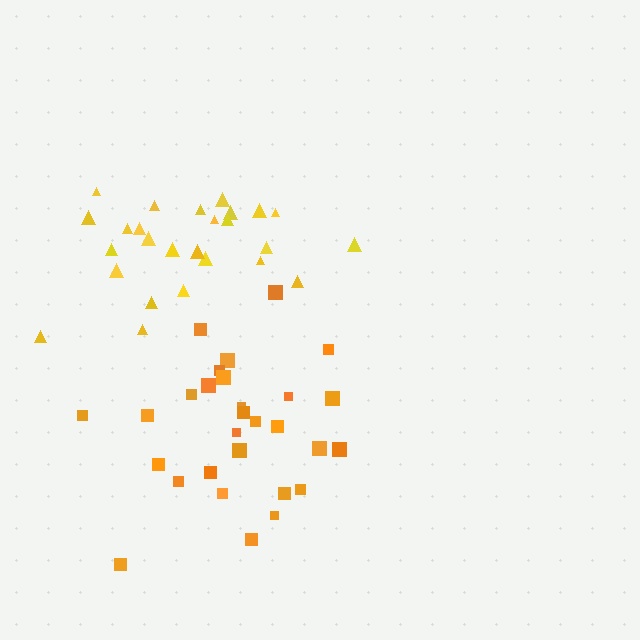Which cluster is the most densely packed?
Yellow.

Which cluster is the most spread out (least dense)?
Orange.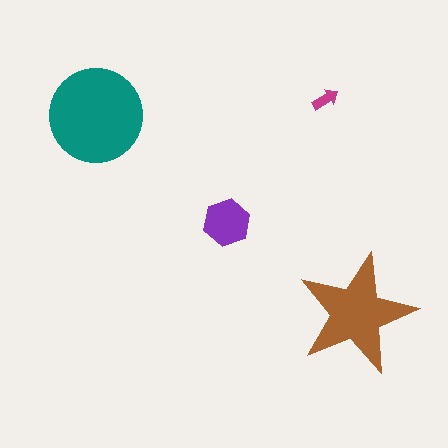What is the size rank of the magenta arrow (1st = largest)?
4th.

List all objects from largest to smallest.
The teal circle, the brown star, the purple hexagon, the magenta arrow.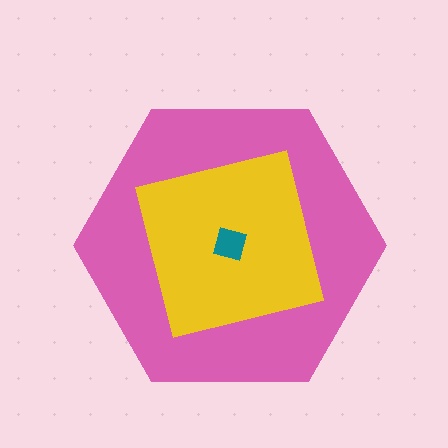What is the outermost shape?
The pink hexagon.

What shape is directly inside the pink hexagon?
The yellow square.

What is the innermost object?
The teal square.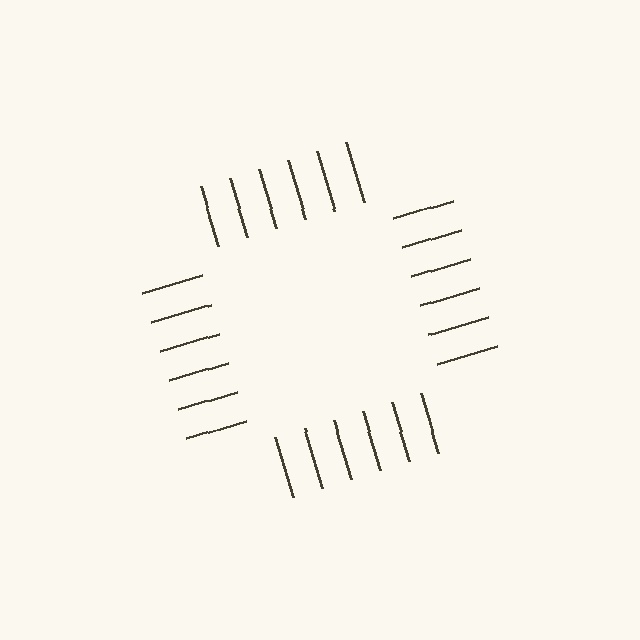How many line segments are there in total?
24 — 6 along each of the 4 edges.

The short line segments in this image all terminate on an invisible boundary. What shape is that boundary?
An illusory square — the line segments terminate on its edges but no continuous stroke is drawn.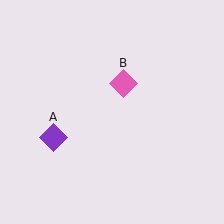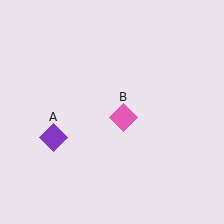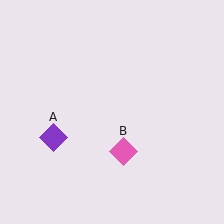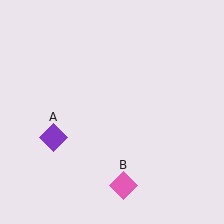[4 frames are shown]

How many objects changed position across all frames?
1 object changed position: pink diamond (object B).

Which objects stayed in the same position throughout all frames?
Purple diamond (object A) remained stationary.